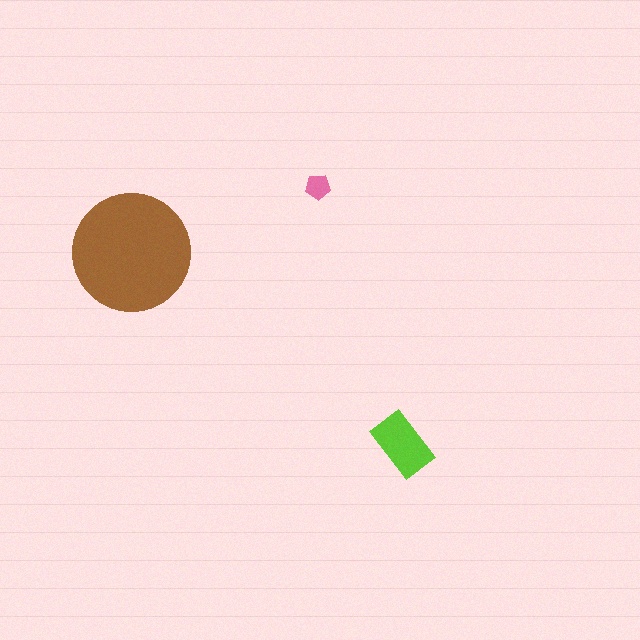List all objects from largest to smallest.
The brown circle, the lime rectangle, the pink pentagon.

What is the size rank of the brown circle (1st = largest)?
1st.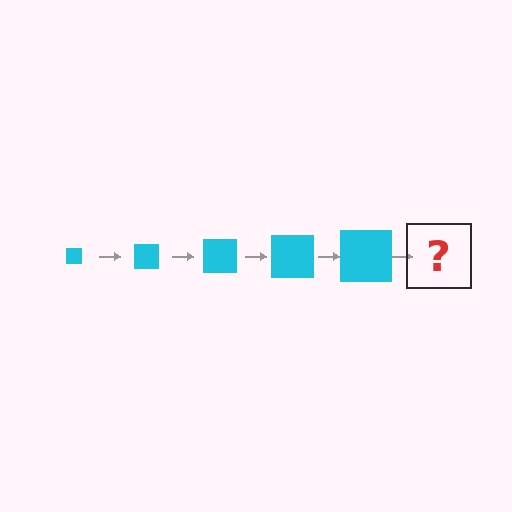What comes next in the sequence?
The next element should be a cyan square, larger than the previous one.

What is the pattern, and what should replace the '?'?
The pattern is that the square gets progressively larger each step. The '?' should be a cyan square, larger than the previous one.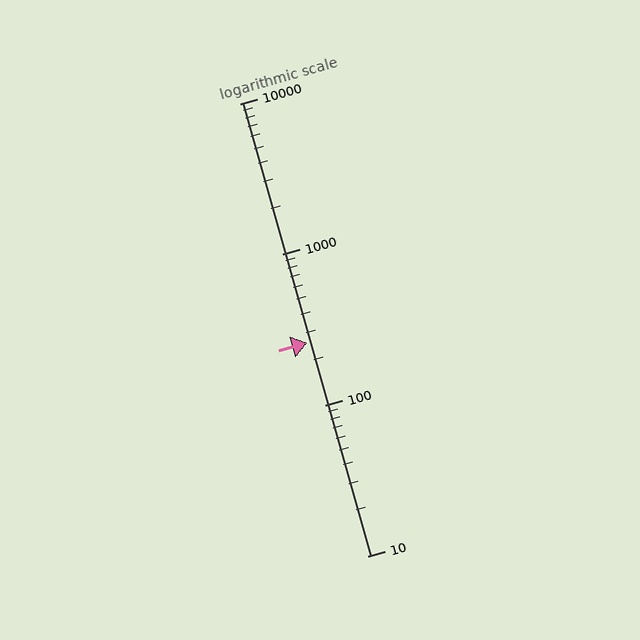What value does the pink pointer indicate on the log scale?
The pointer indicates approximately 260.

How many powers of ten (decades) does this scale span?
The scale spans 3 decades, from 10 to 10000.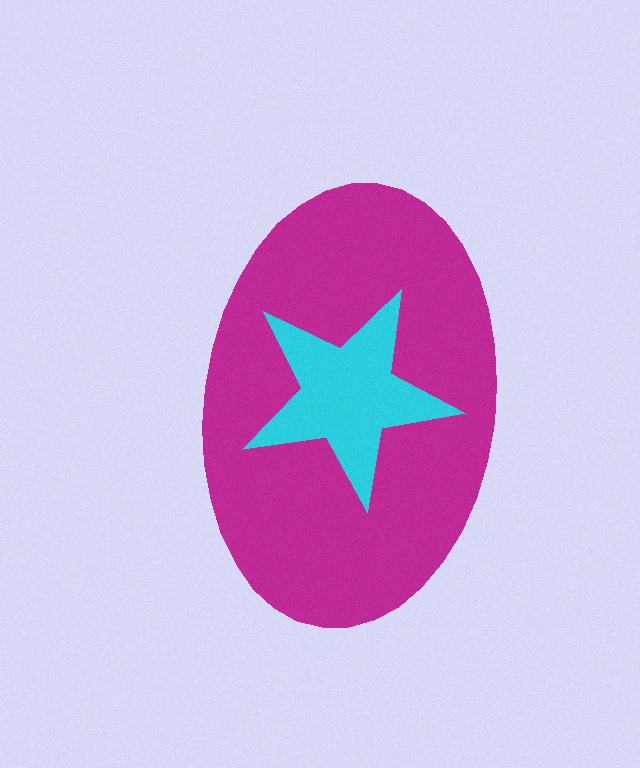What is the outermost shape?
The magenta ellipse.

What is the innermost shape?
The cyan star.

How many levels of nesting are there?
2.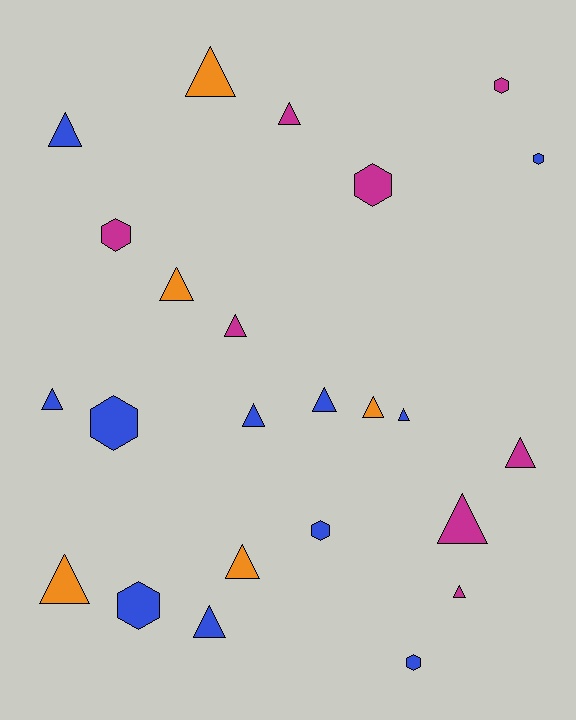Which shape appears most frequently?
Triangle, with 16 objects.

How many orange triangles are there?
There are 5 orange triangles.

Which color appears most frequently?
Blue, with 11 objects.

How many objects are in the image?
There are 24 objects.